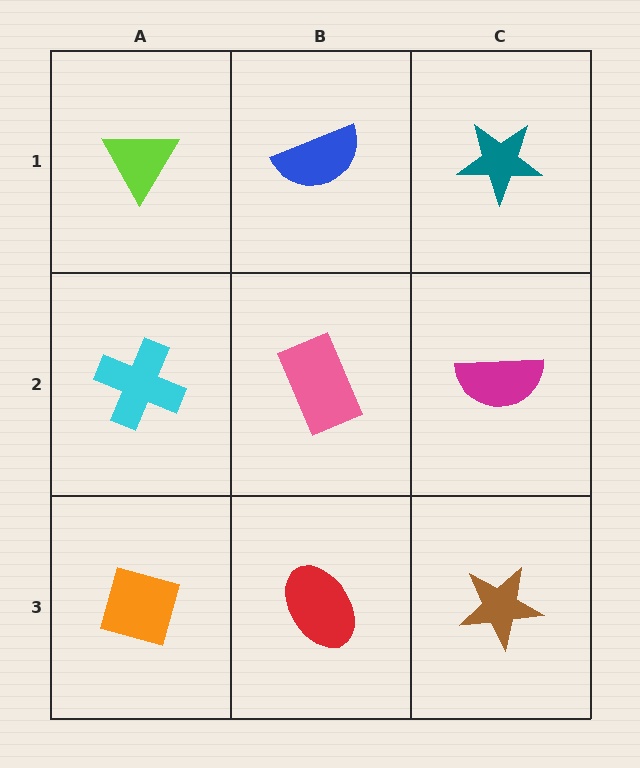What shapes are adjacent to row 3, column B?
A pink rectangle (row 2, column B), an orange diamond (row 3, column A), a brown star (row 3, column C).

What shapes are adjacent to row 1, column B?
A pink rectangle (row 2, column B), a lime triangle (row 1, column A), a teal star (row 1, column C).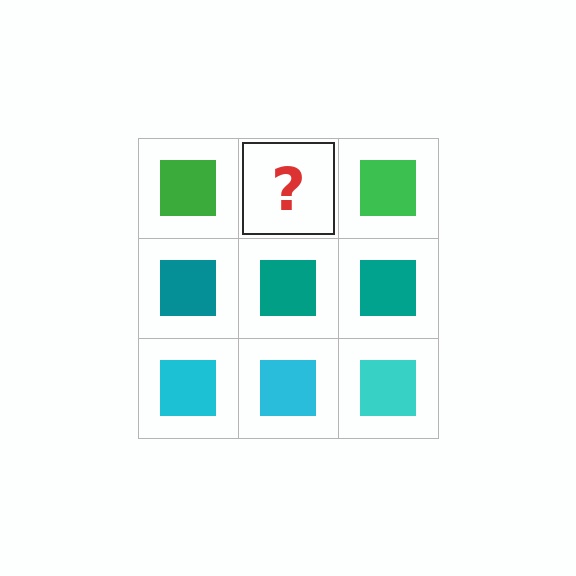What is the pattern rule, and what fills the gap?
The rule is that each row has a consistent color. The gap should be filled with a green square.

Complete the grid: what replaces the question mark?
The question mark should be replaced with a green square.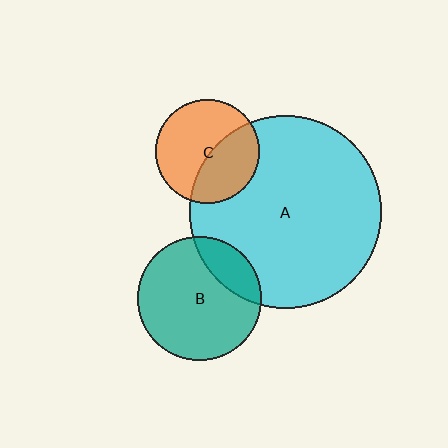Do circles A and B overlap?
Yes.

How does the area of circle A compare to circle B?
Approximately 2.4 times.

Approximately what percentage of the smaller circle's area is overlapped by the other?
Approximately 20%.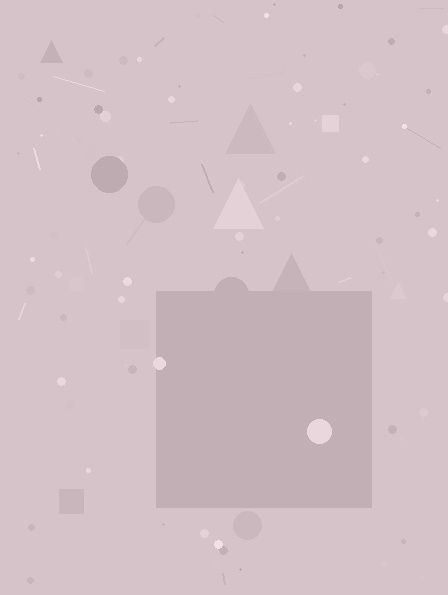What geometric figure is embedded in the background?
A square is embedded in the background.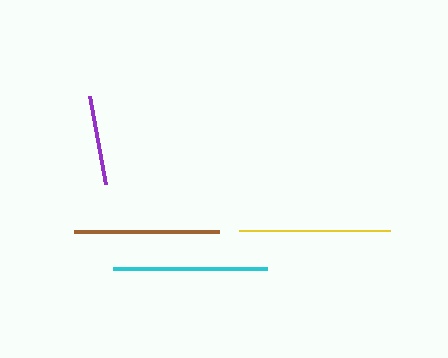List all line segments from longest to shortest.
From longest to shortest: cyan, yellow, brown, purple.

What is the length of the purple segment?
The purple segment is approximately 89 pixels long.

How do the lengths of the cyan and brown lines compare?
The cyan and brown lines are approximately the same length.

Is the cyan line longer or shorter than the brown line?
The cyan line is longer than the brown line.